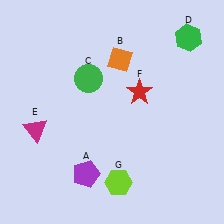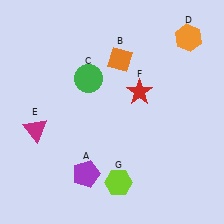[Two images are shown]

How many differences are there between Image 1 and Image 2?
There is 1 difference between the two images.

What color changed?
The hexagon (D) changed from green in Image 1 to orange in Image 2.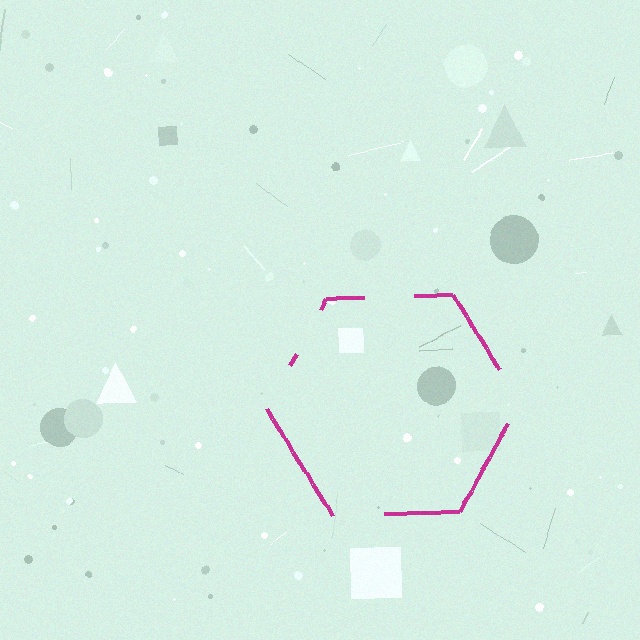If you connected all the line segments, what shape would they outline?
They would outline a hexagon.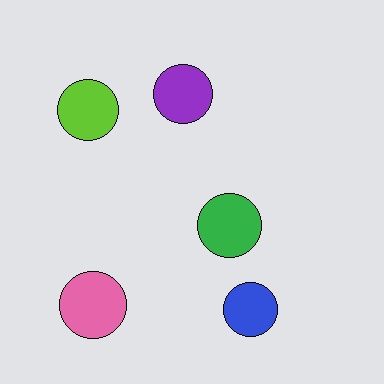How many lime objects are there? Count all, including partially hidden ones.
There is 1 lime object.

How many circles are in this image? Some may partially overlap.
There are 5 circles.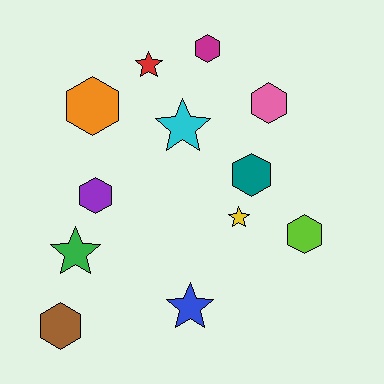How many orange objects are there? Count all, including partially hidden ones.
There is 1 orange object.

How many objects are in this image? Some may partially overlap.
There are 12 objects.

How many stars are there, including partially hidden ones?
There are 5 stars.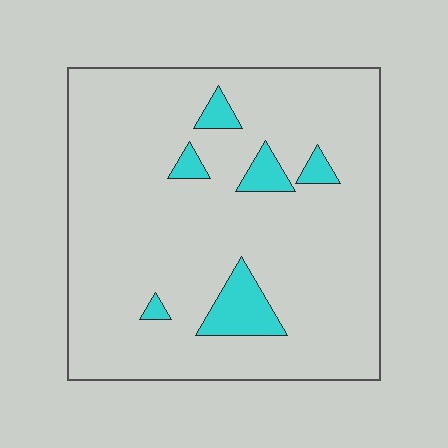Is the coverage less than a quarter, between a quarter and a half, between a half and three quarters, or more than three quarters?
Less than a quarter.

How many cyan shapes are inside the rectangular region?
6.